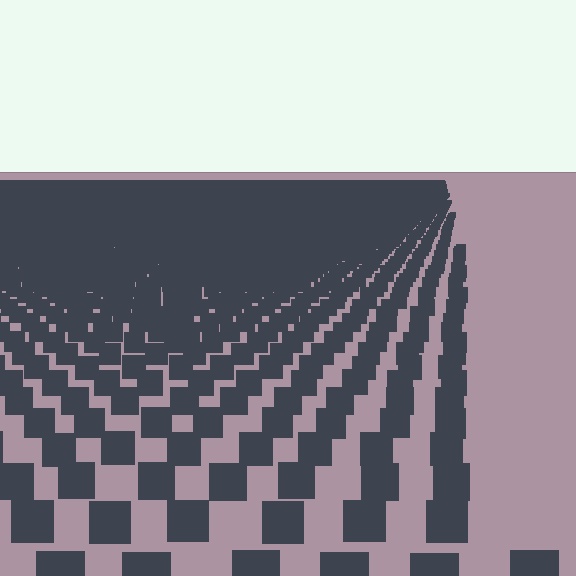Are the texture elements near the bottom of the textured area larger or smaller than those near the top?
Larger. Near the bottom, elements are closer to the viewer and appear at a bigger on-screen size.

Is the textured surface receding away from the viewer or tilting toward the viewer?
The surface is receding away from the viewer. Texture elements get smaller and denser toward the top.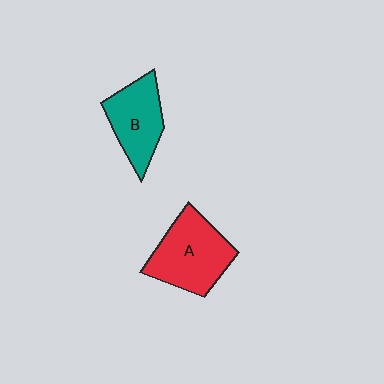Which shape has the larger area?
Shape A (red).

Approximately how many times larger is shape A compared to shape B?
Approximately 1.3 times.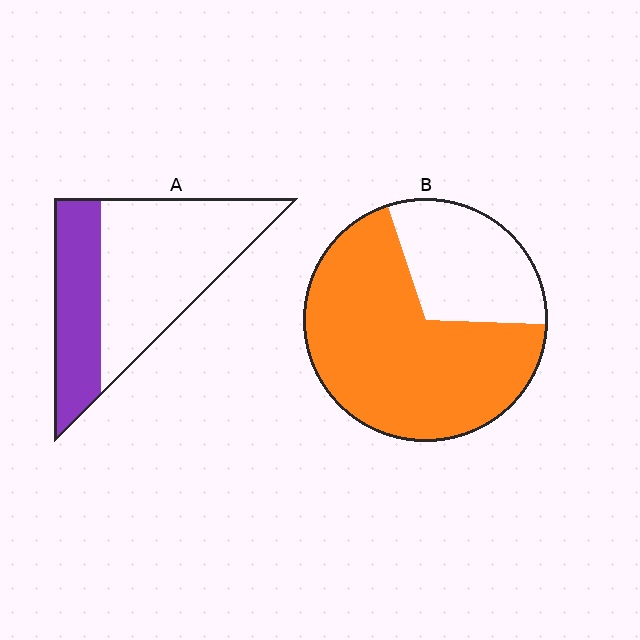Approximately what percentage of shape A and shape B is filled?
A is approximately 35% and B is approximately 70%.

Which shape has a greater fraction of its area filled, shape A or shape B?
Shape B.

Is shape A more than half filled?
No.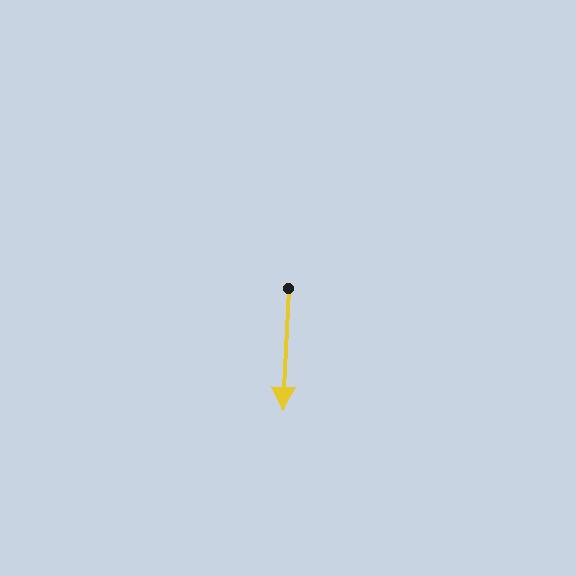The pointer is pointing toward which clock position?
Roughly 6 o'clock.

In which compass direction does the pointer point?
South.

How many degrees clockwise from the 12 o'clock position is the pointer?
Approximately 182 degrees.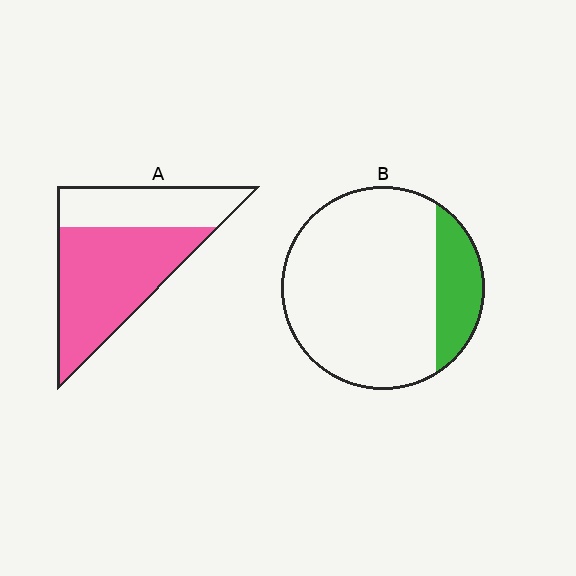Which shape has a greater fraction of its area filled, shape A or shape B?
Shape A.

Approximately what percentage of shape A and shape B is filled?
A is approximately 65% and B is approximately 20%.